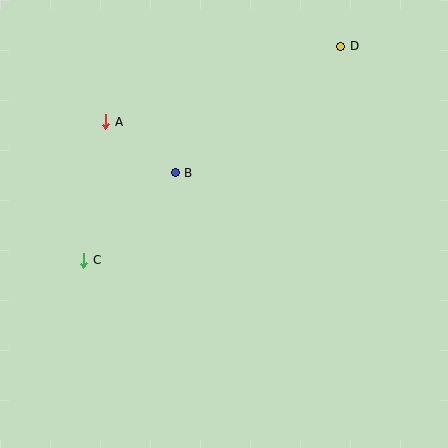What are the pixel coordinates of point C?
Point C is at (84, 260).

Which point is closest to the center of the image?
Point B at (175, 173) is closest to the center.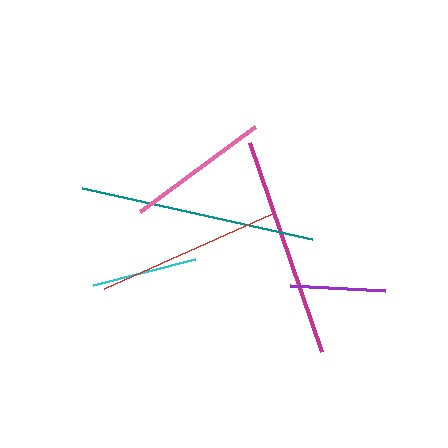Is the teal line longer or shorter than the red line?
The teal line is longer than the red line.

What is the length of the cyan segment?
The cyan segment is approximately 105 pixels long.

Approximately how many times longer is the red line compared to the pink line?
The red line is approximately 1.3 times the length of the pink line.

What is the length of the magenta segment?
The magenta segment is approximately 222 pixels long.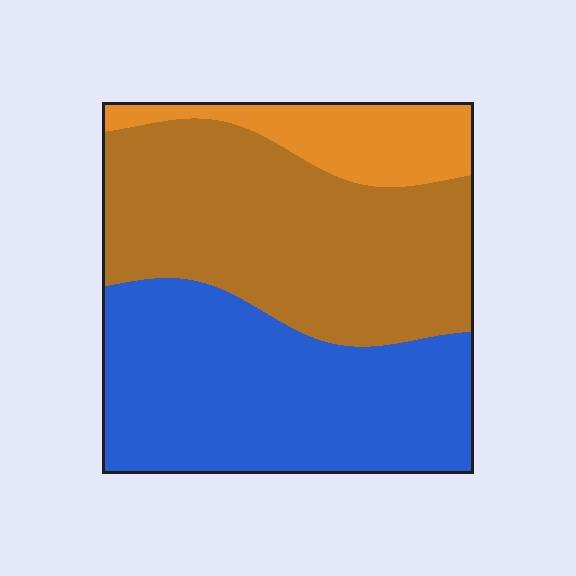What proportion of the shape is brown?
Brown covers roughly 45% of the shape.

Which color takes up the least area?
Orange, at roughly 15%.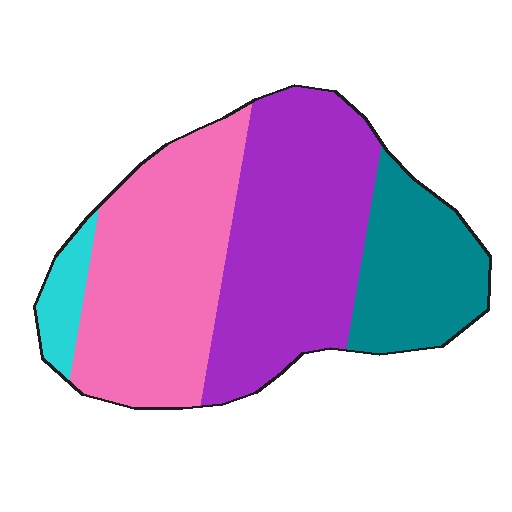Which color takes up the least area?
Cyan, at roughly 5%.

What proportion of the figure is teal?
Teal covers about 20% of the figure.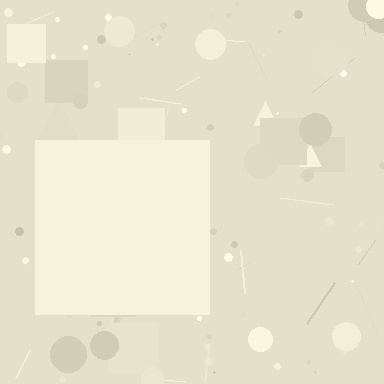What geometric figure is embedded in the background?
A square is embedded in the background.